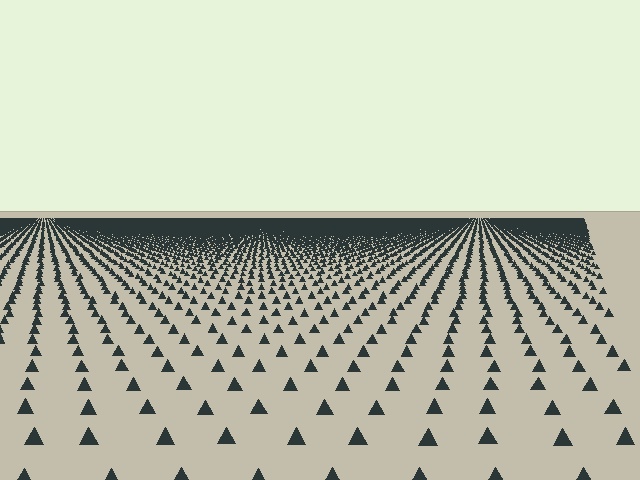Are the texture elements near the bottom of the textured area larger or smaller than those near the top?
Larger. Near the bottom, elements are closer to the viewer and appear at a bigger on-screen size.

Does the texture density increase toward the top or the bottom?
Density increases toward the top.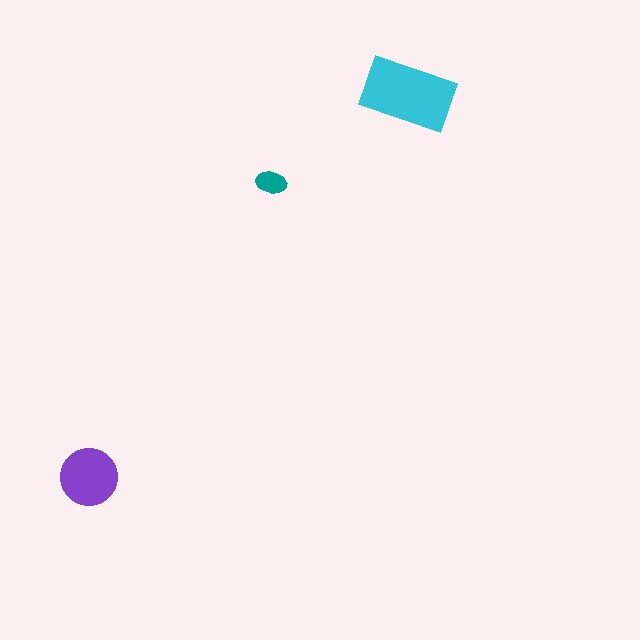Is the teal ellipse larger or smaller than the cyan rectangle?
Smaller.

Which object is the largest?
The cyan rectangle.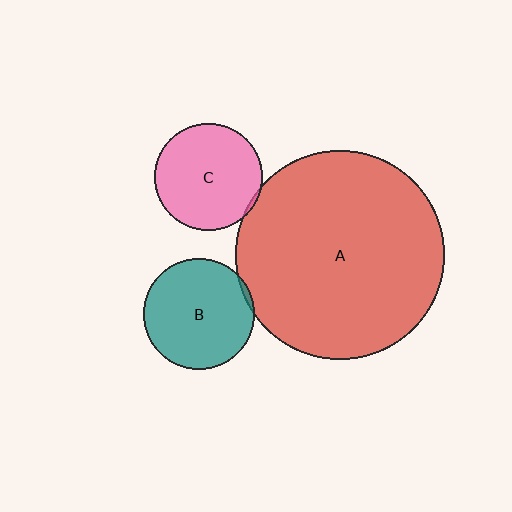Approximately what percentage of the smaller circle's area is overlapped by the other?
Approximately 5%.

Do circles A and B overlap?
Yes.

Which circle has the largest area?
Circle A (red).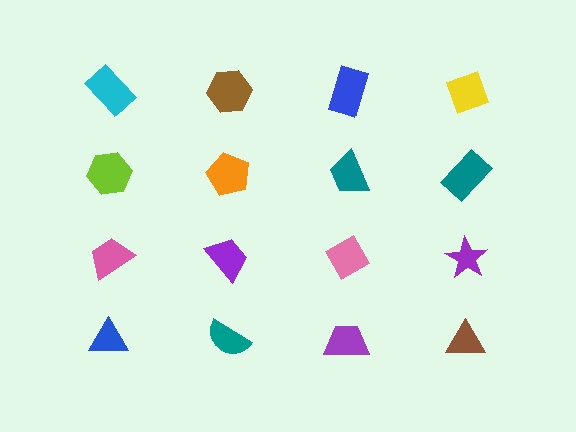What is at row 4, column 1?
A blue triangle.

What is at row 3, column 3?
A pink diamond.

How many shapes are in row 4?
4 shapes.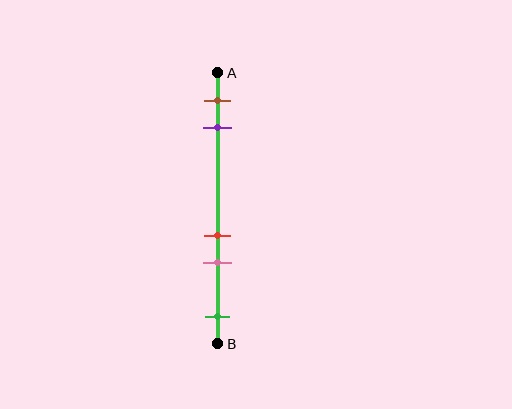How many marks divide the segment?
There are 5 marks dividing the segment.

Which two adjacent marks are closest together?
The red and pink marks are the closest adjacent pair.